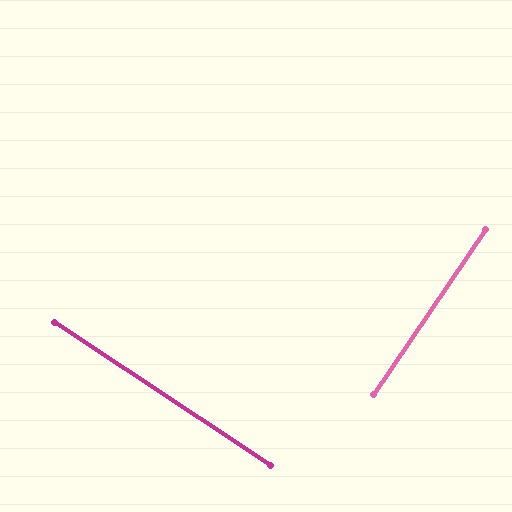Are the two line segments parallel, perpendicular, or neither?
Perpendicular — they meet at approximately 89°.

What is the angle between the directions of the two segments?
Approximately 89 degrees.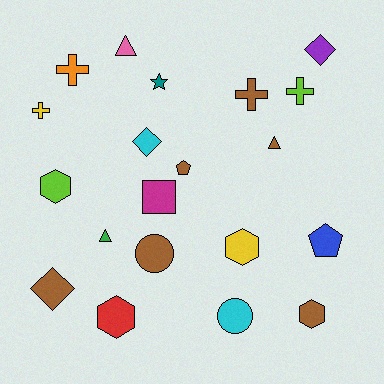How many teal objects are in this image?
There is 1 teal object.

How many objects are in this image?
There are 20 objects.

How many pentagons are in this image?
There are 2 pentagons.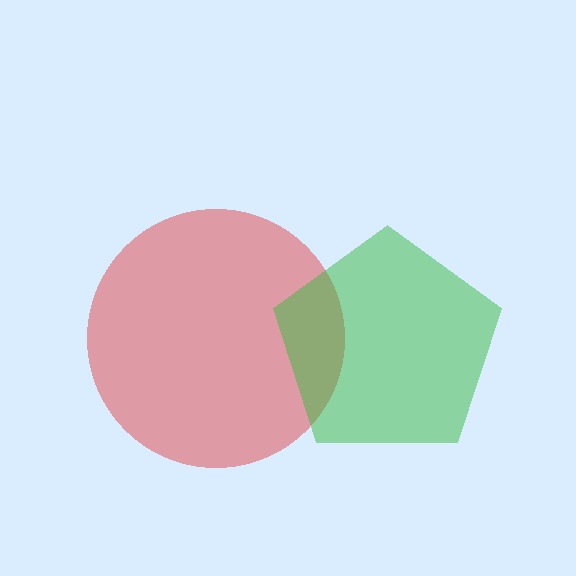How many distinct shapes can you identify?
There are 2 distinct shapes: a red circle, a green pentagon.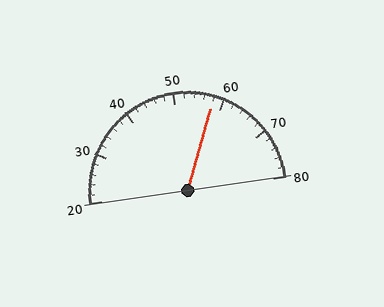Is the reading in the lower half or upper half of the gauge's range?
The reading is in the upper half of the range (20 to 80).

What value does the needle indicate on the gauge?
The needle indicates approximately 58.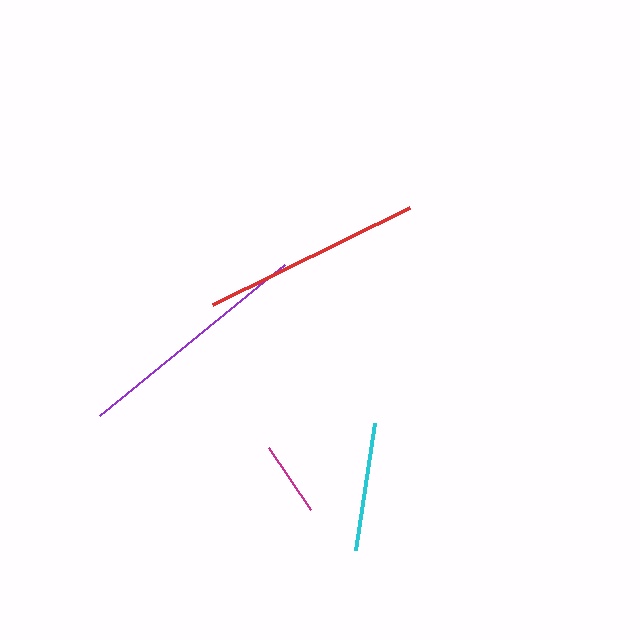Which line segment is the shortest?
The magenta line is the shortest at approximately 75 pixels.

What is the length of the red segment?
The red segment is approximately 220 pixels long.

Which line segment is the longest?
The purple line is the longest at approximately 238 pixels.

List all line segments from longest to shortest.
From longest to shortest: purple, red, cyan, magenta.